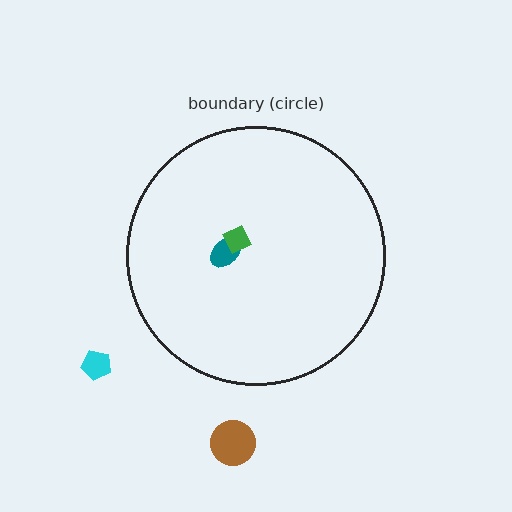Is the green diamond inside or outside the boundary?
Inside.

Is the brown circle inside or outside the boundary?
Outside.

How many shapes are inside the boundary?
2 inside, 2 outside.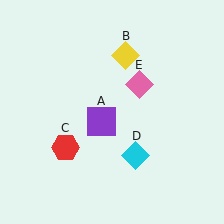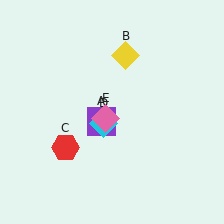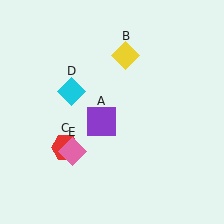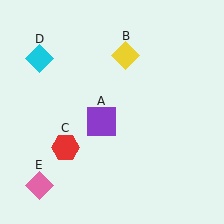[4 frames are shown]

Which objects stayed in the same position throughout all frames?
Purple square (object A) and yellow diamond (object B) and red hexagon (object C) remained stationary.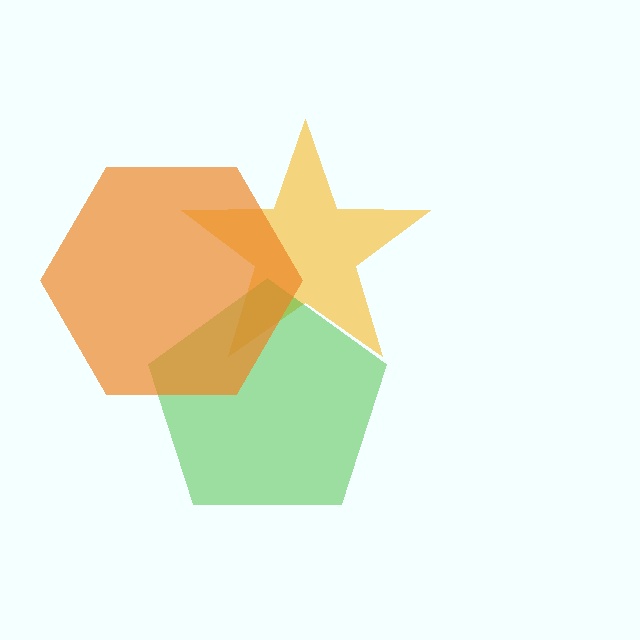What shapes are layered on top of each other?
The layered shapes are: a yellow star, a green pentagon, an orange hexagon.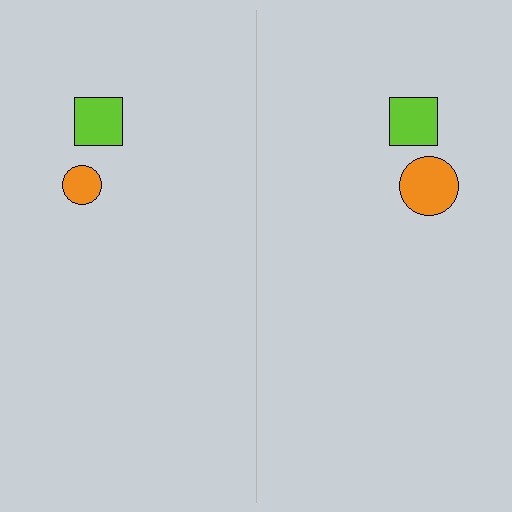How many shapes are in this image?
There are 4 shapes in this image.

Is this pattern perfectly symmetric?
No, the pattern is not perfectly symmetric. The orange circle on the right side has a different size than its mirror counterpart.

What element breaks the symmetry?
The orange circle on the right side has a different size than its mirror counterpart.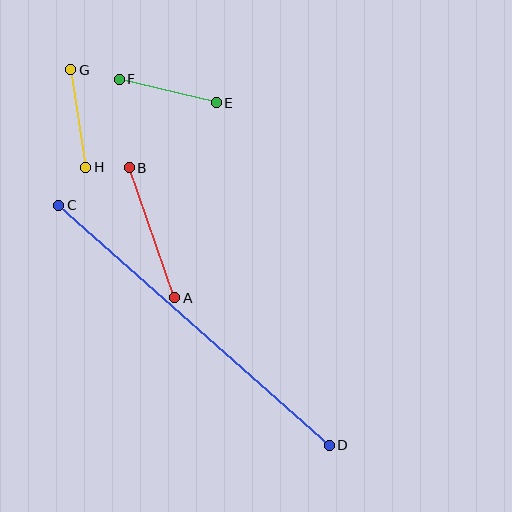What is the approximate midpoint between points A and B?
The midpoint is at approximately (152, 233) pixels.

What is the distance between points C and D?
The distance is approximately 362 pixels.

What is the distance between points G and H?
The distance is approximately 99 pixels.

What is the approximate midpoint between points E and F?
The midpoint is at approximately (168, 91) pixels.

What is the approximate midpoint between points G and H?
The midpoint is at approximately (78, 119) pixels.